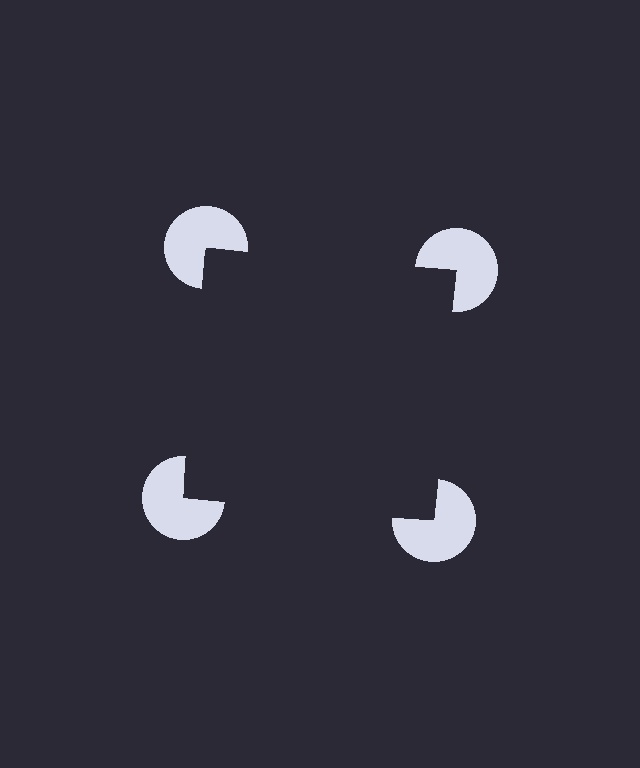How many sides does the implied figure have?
4 sides.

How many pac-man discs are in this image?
There are 4 — one at each vertex of the illusory square.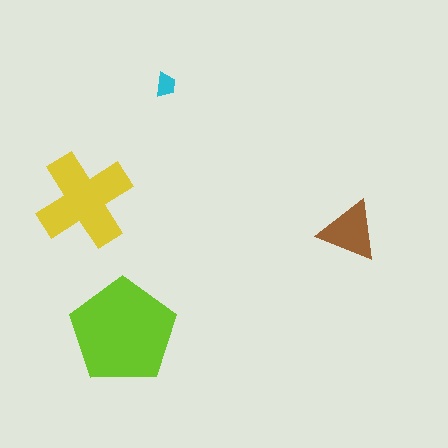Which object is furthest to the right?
The brown triangle is rightmost.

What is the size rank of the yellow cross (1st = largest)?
2nd.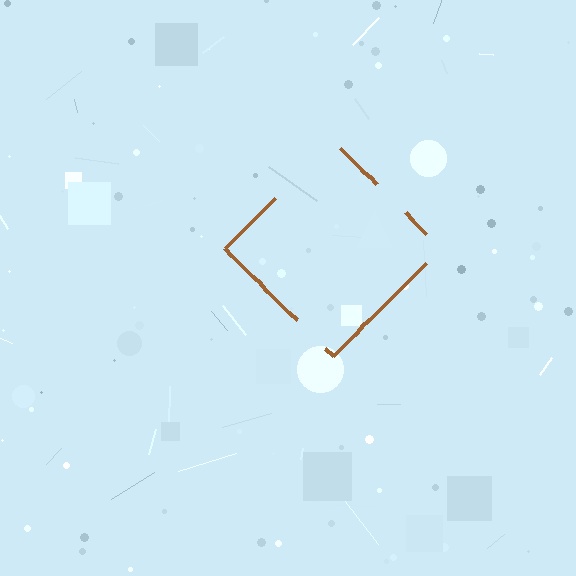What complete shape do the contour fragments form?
The contour fragments form a diamond.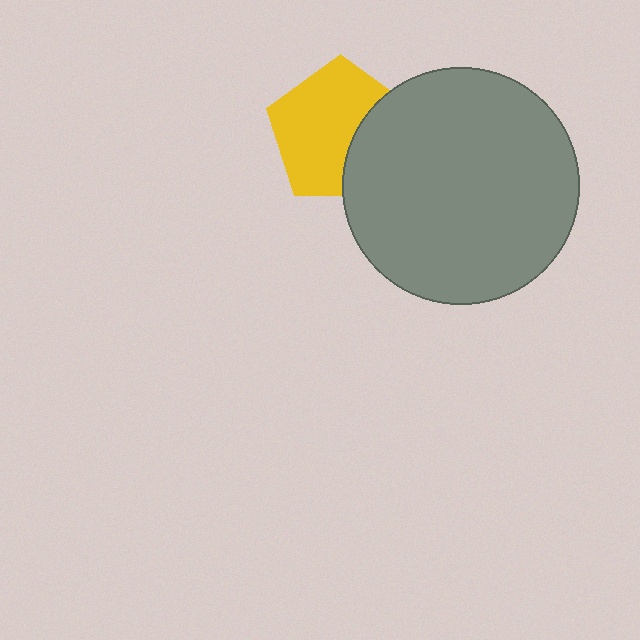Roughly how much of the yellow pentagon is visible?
Most of it is visible (roughly 67%).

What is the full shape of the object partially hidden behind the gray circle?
The partially hidden object is a yellow pentagon.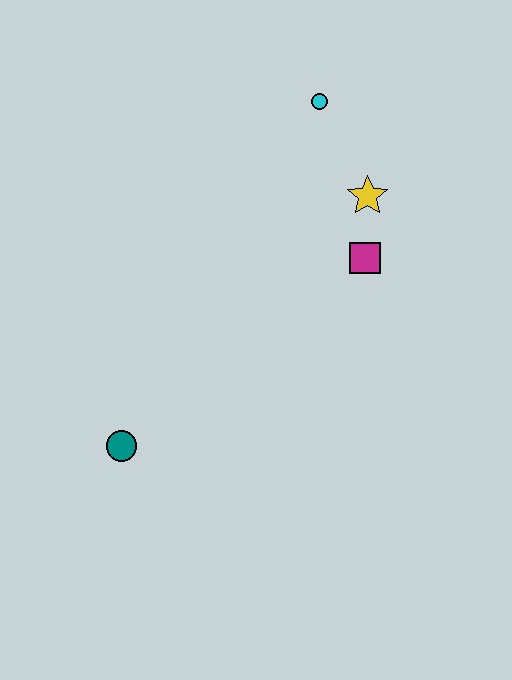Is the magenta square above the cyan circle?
No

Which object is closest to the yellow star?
The magenta square is closest to the yellow star.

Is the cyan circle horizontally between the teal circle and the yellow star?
Yes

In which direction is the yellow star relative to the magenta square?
The yellow star is above the magenta square.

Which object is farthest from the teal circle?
The cyan circle is farthest from the teal circle.